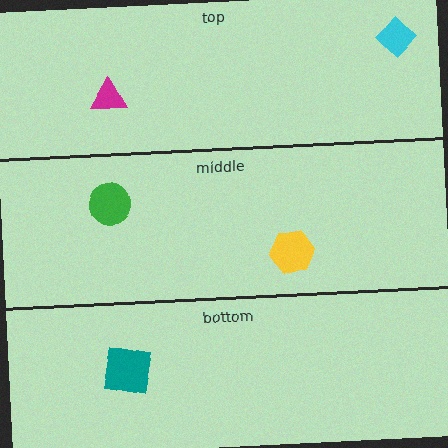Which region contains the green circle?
The middle region.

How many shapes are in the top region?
2.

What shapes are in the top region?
The magenta triangle, the cyan diamond.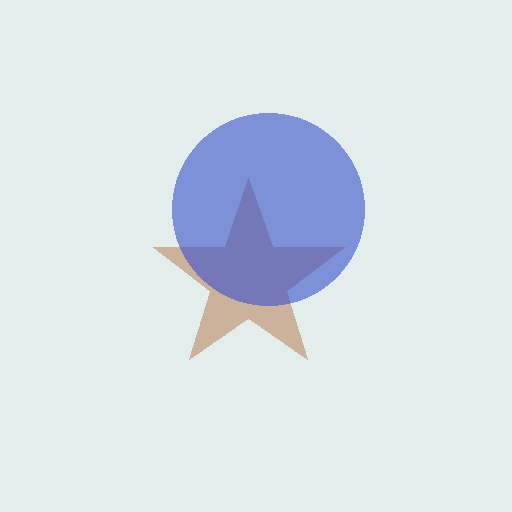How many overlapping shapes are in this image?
There are 2 overlapping shapes in the image.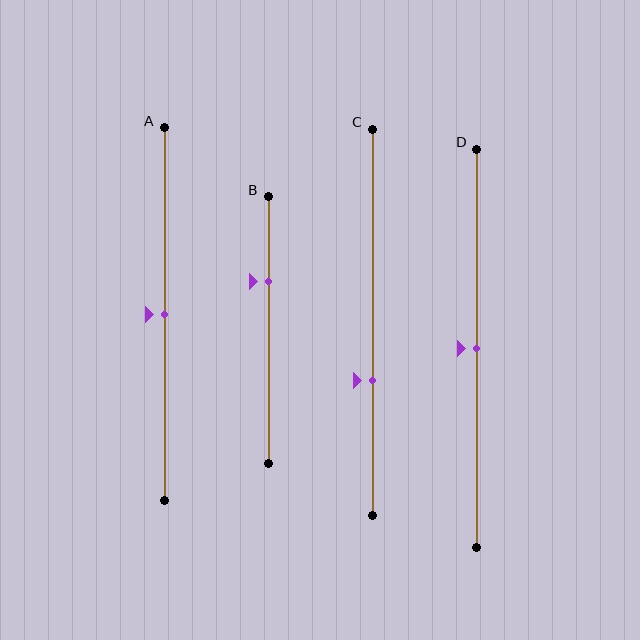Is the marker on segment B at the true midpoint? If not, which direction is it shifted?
No, the marker on segment B is shifted upward by about 18% of the segment length.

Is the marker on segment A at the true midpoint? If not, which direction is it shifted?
Yes, the marker on segment A is at the true midpoint.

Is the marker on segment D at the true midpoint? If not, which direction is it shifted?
Yes, the marker on segment D is at the true midpoint.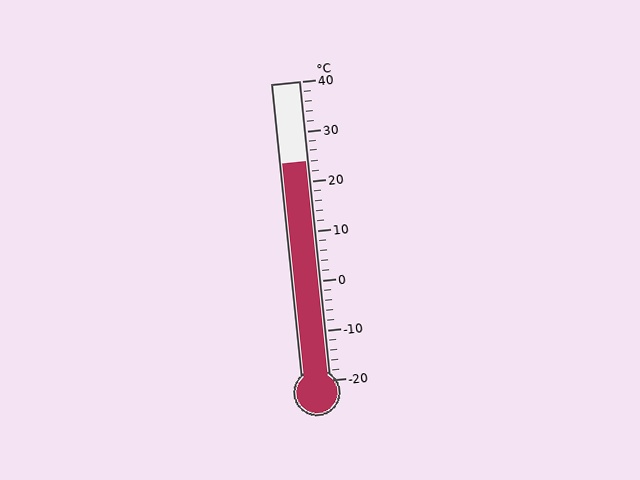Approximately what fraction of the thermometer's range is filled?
The thermometer is filled to approximately 75% of its range.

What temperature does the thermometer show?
The thermometer shows approximately 24°C.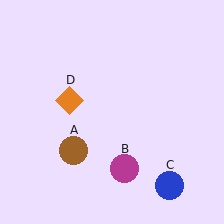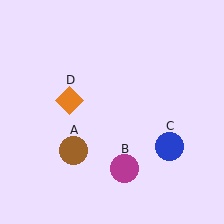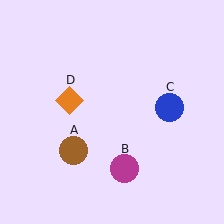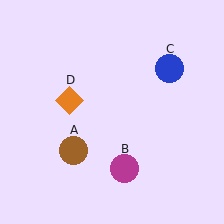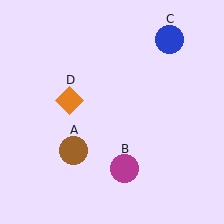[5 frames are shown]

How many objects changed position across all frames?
1 object changed position: blue circle (object C).